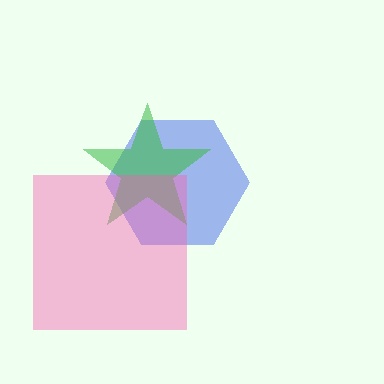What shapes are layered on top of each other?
The layered shapes are: a blue hexagon, a green star, a pink square.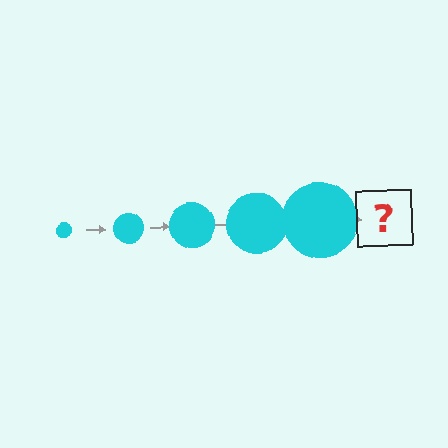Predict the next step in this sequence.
The next step is a cyan circle, larger than the previous one.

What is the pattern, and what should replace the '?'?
The pattern is that the circle gets progressively larger each step. The '?' should be a cyan circle, larger than the previous one.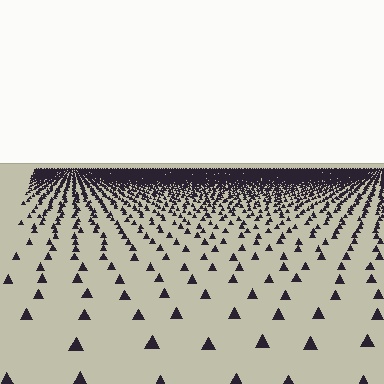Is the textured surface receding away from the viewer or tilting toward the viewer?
The surface is receding away from the viewer. Texture elements get smaller and denser toward the top.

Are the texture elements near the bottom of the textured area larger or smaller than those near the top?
Larger. Near the bottom, elements are closer to the viewer and appear at a bigger on-screen size.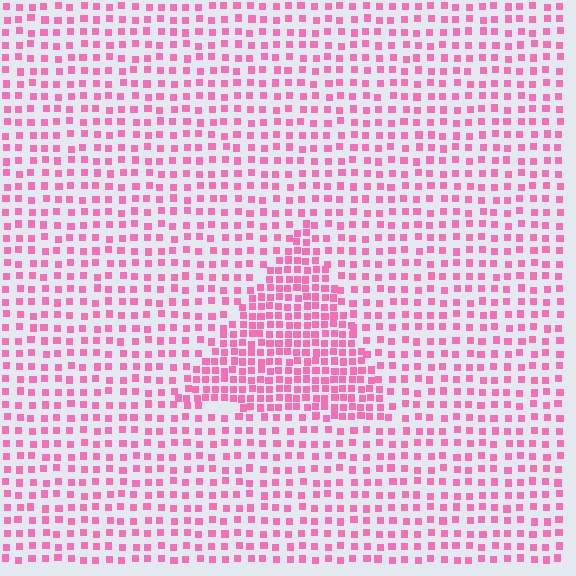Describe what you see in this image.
The image contains small pink elements arranged at two different densities. A triangle-shaped region is visible where the elements are more densely packed than the surrounding area.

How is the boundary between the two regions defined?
The boundary is defined by a change in element density (approximately 2.0x ratio). All elements are the same color, size, and shape.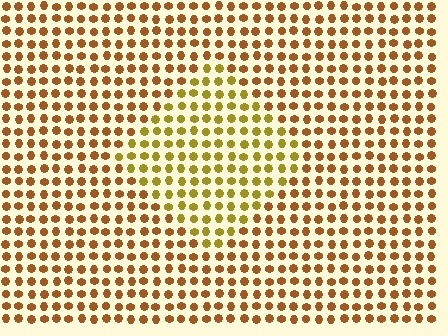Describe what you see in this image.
The image is filled with small brown elements in a uniform arrangement. A diamond-shaped region is visible where the elements are tinted to a slightly different hue, forming a subtle color boundary.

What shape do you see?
I see a diamond.